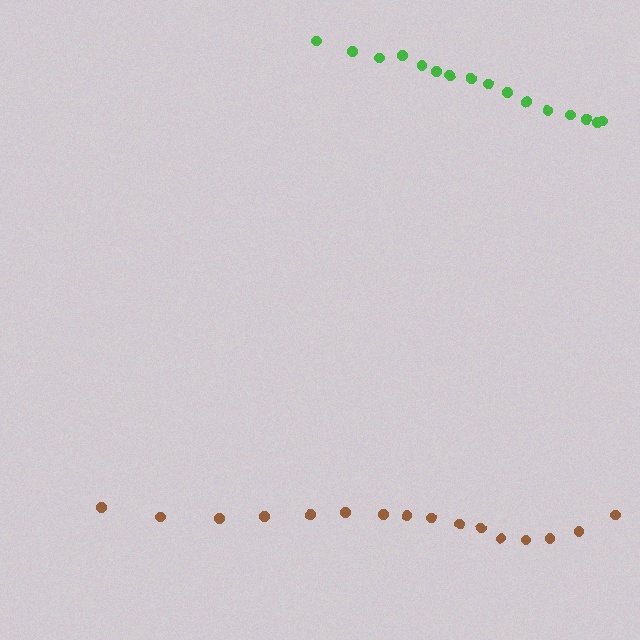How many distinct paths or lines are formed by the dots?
There are 2 distinct paths.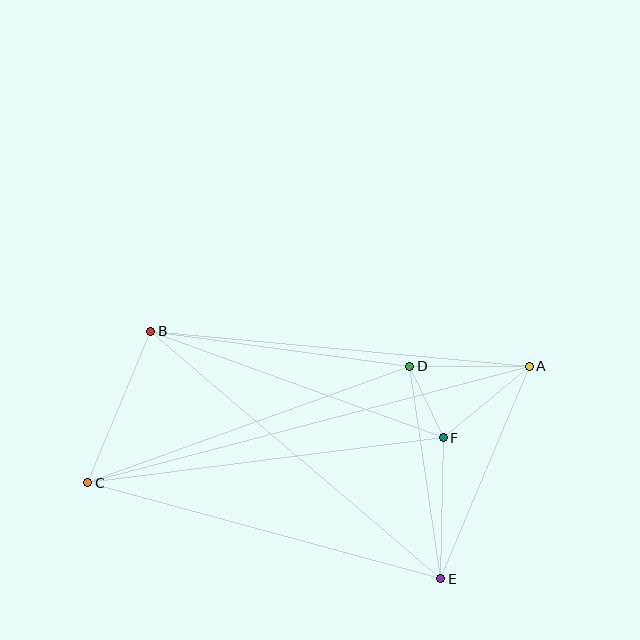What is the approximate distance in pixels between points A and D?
The distance between A and D is approximately 120 pixels.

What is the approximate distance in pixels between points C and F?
The distance between C and F is approximately 358 pixels.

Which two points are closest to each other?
Points D and F are closest to each other.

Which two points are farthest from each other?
Points A and C are farthest from each other.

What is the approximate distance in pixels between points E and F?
The distance between E and F is approximately 141 pixels.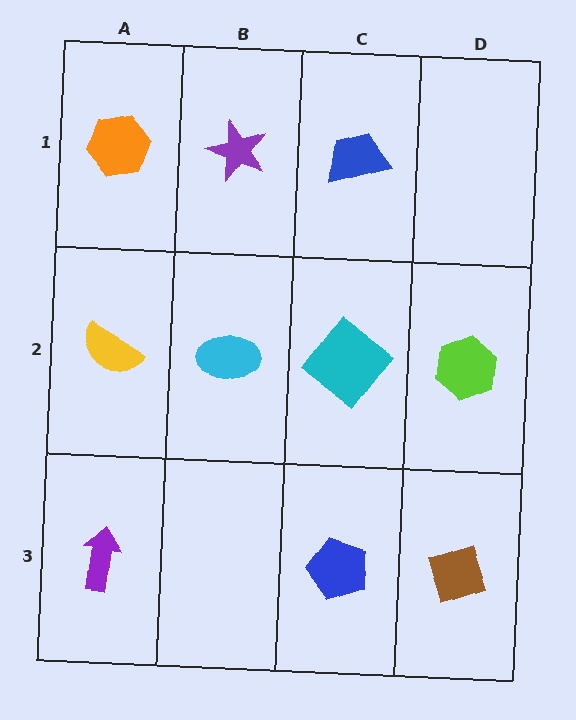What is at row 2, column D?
A lime hexagon.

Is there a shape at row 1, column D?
No, that cell is empty.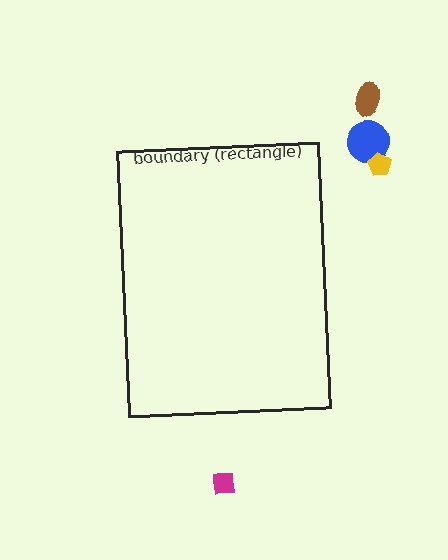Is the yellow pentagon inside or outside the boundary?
Outside.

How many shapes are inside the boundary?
0 inside, 4 outside.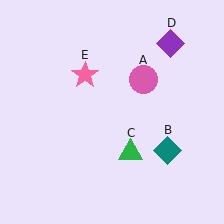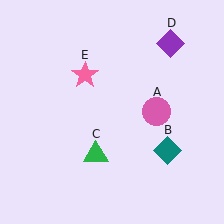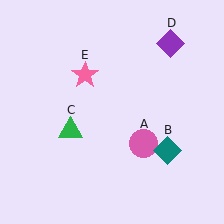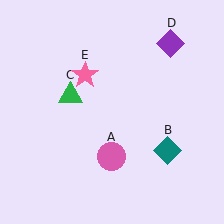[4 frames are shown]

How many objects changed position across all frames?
2 objects changed position: pink circle (object A), green triangle (object C).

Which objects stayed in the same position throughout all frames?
Teal diamond (object B) and purple diamond (object D) and pink star (object E) remained stationary.